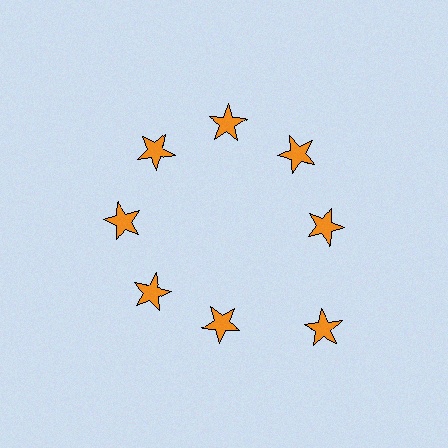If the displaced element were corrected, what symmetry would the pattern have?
It would have 8-fold rotational symmetry — the pattern would map onto itself every 45 degrees.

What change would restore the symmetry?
The symmetry would be restored by moving it inward, back onto the ring so that all 8 stars sit at equal angles and equal distance from the center.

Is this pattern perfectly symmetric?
No. The 8 orange stars are arranged in a ring, but one element near the 4 o'clock position is pushed outward from the center, breaking the 8-fold rotational symmetry.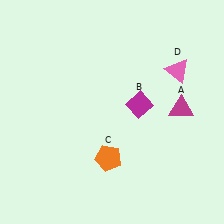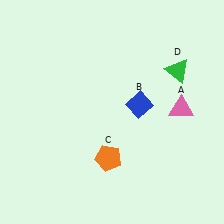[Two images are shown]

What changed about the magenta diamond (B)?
In Image 1, B is magenta. In Image 2, it changed to blue.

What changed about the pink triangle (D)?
In Image 1, D is pink. In Image 2, it changed to green.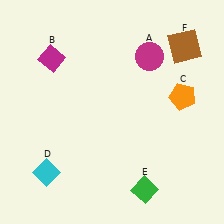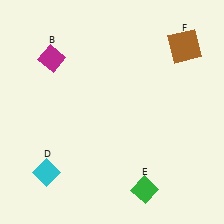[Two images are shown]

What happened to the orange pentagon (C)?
The orange pentagon (C) was removed in Image 2. It was in the top-right area of Image 1.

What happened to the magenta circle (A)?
The magenta circle (A) was removed in Image 2. It was in the top-right area of Image 1.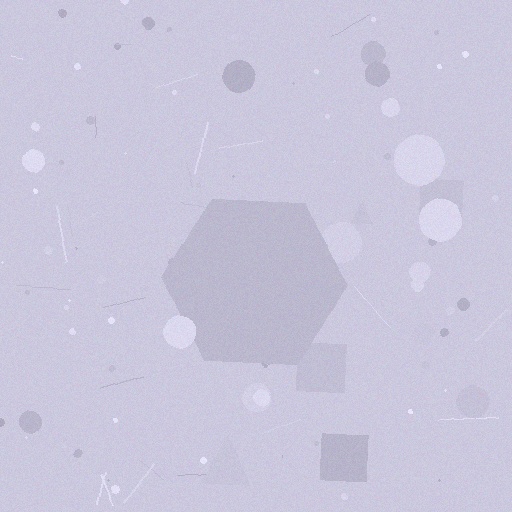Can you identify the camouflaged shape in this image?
The camouflaged shape is a hexagon.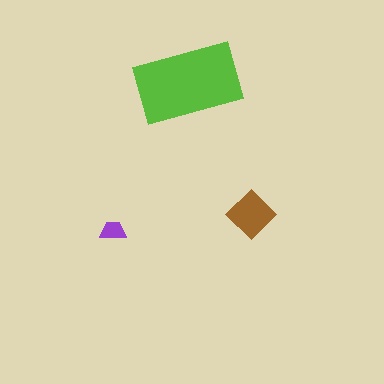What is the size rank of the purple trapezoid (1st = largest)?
3rd.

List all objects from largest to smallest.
The lime rectangle, the brown diamond, the purple trapezoid.